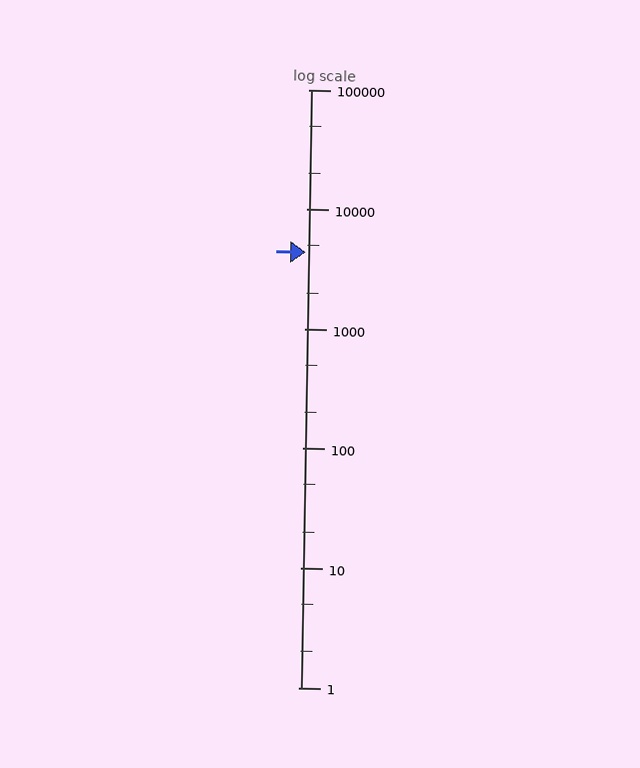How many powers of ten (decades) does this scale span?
The scale spans 5 decades, from 1 to 100000.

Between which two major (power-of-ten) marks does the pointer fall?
The pointer is between 1000 and 10000.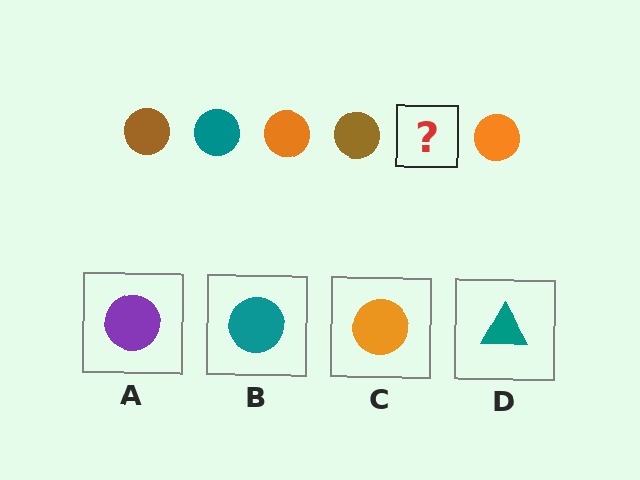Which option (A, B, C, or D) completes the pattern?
B.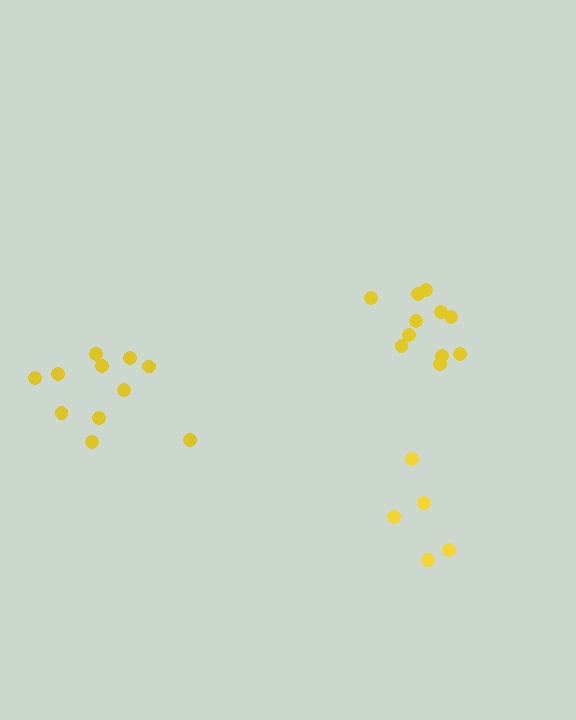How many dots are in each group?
Group 1: 11 dots, Group 2: 5 dots, Group 3: 11 dots (27 total).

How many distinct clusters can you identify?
There are 3 distinct clusters.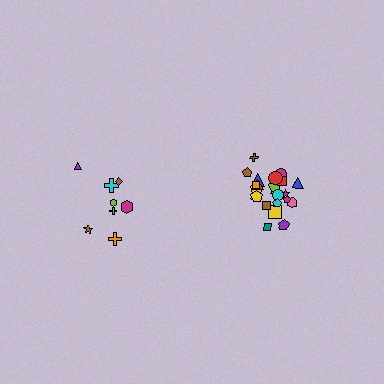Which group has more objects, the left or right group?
The right group.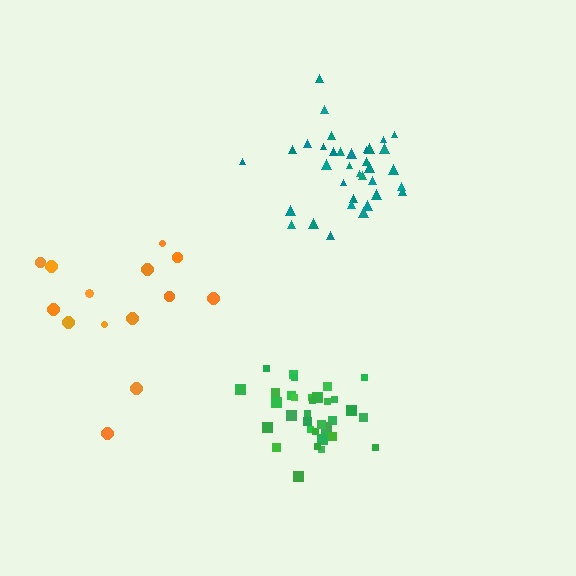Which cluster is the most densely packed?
Green.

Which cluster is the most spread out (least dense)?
Orange.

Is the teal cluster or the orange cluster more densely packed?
Teal.